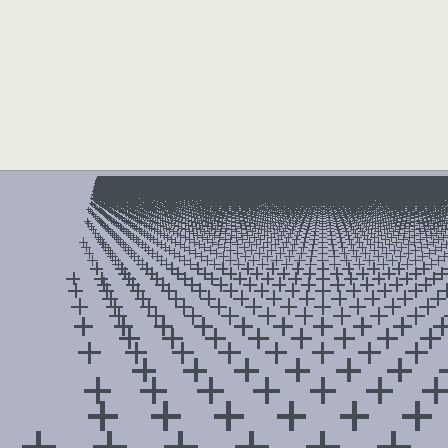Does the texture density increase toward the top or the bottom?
Density increases toward the top.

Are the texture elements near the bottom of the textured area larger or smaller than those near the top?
Larger. Near the bottom, elements are closer to the viewer and appear at a bigger on-screen size.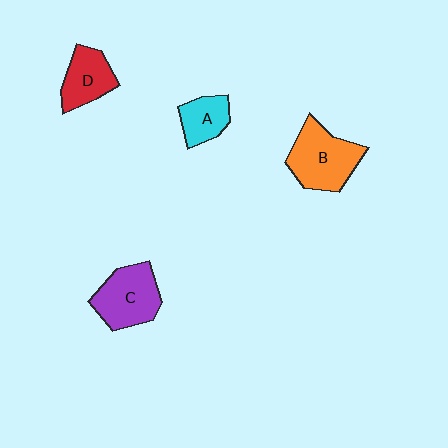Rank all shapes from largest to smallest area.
From largest to smallest: B (orange), C (purple), D (red), A (cyan).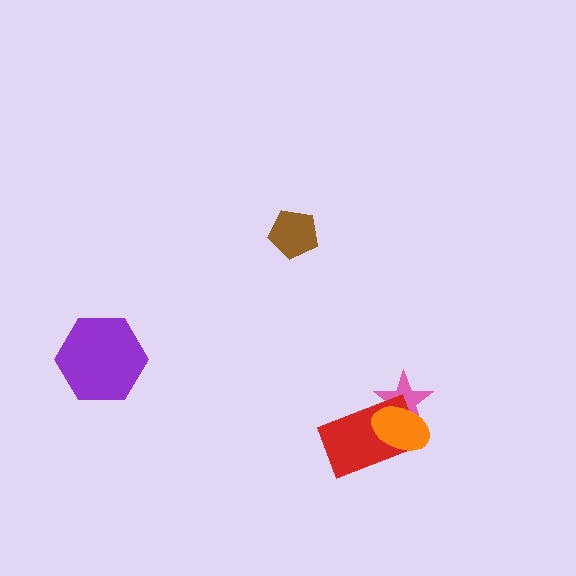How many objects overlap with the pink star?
2 objects overlap with the pink star.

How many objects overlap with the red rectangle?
2 objects overlap with the red rectangle.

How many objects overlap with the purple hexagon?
0 objects overlap with the purple hexagon.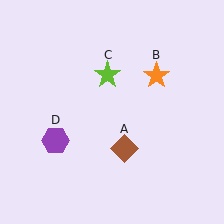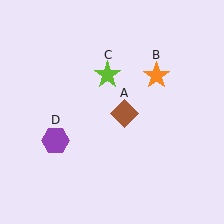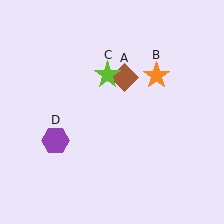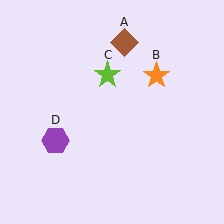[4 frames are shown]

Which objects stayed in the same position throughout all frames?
Orange star (object B) and lime star (object C) and purple hexagon (object D) remained stationary.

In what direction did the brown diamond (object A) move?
The brown diamond (object A) moved up.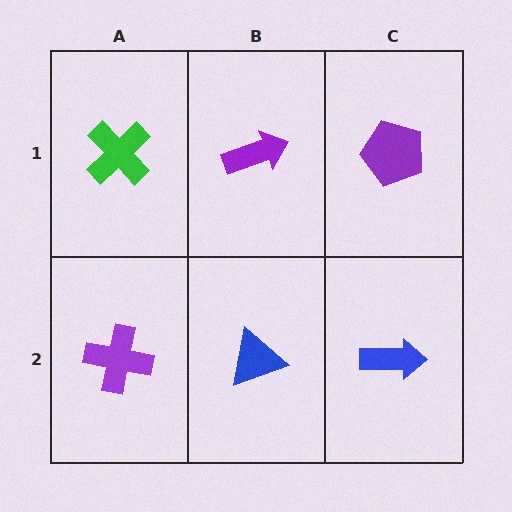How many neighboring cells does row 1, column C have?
2.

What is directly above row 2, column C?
A purple pentagon.